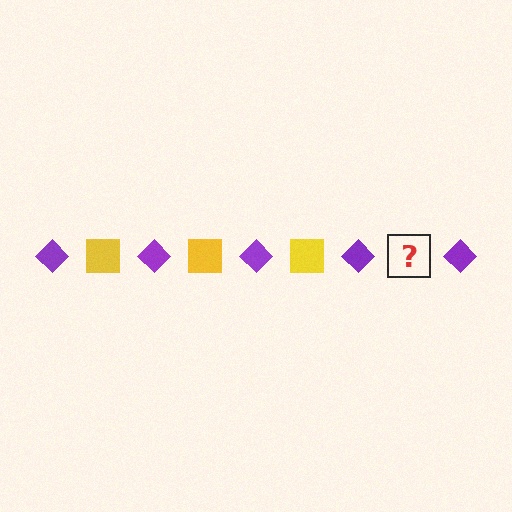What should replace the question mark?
The question mark should be replaced with a yellow square.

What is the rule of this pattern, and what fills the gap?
The rule is that the pattern alternates between purple diamond and yellow square. The gap should be filled with a yellow square.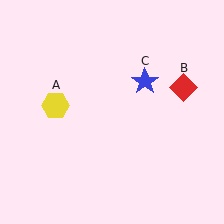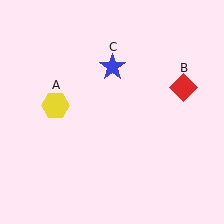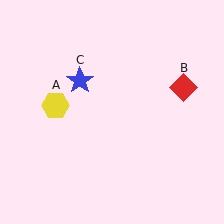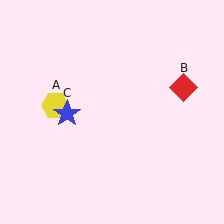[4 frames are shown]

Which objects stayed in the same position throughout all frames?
Yellow hexagon (object A) and red diamond (object B) remained stationary.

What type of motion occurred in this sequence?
The blue star (object C) rotated counterclockwise around the center of the scene.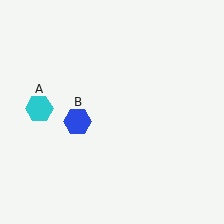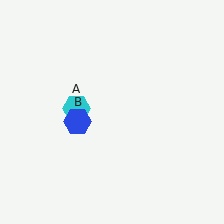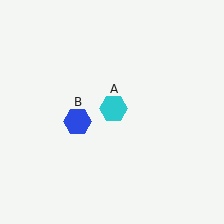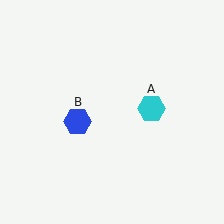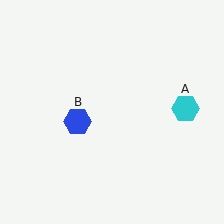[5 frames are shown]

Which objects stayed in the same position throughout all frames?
Blue hexagon (object B) remained stationary.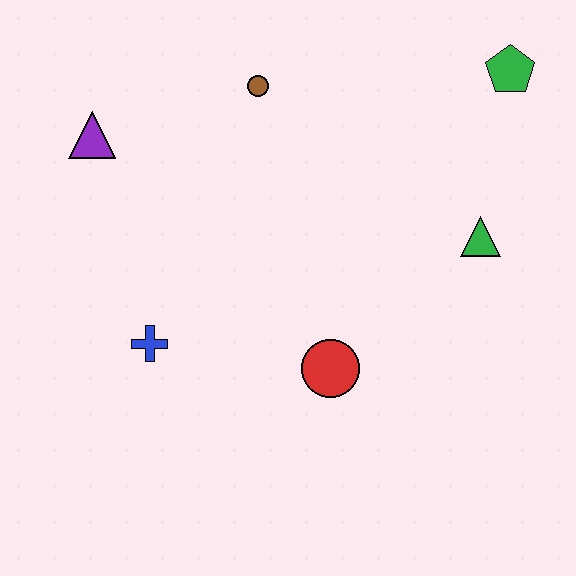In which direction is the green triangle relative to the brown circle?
The green triangle is to the right of the brown circle.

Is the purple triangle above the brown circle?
No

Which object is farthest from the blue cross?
The green pentagon is farthest from the blue cross.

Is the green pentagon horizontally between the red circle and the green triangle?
No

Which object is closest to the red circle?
The blue cross is closest to the red circle.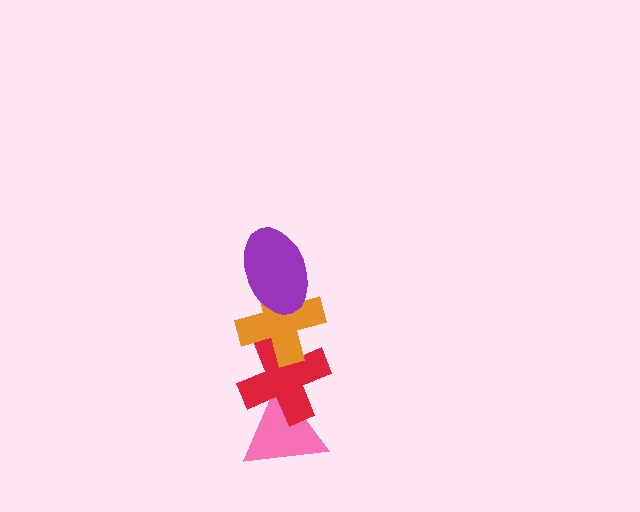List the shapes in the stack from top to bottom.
From top to bottom: the purple ellipse, the orange cross, the red cross, the pink triangle.